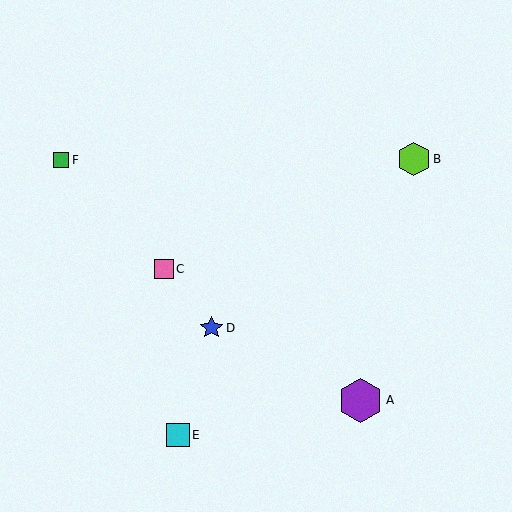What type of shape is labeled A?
Shape A is a purple hexagon.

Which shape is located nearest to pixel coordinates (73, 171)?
The green square (labeled F) at (61, 160) is nearest to that location.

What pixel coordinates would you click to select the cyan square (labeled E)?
Click at (178, 435) to select the cyan square E.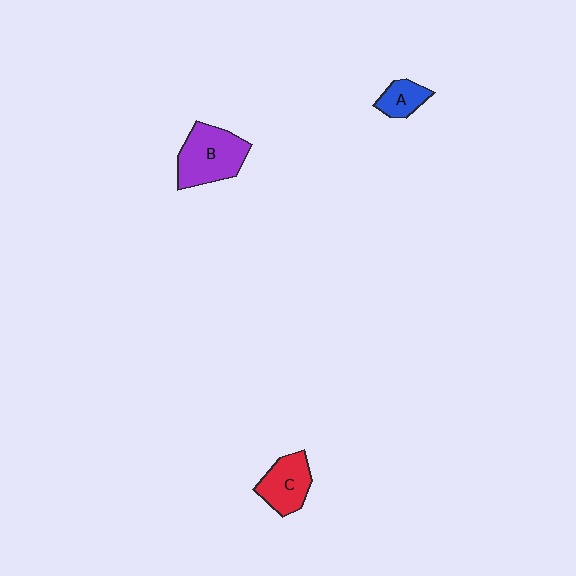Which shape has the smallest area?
Shape A (blue).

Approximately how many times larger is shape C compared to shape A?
Approximately 1.7 times.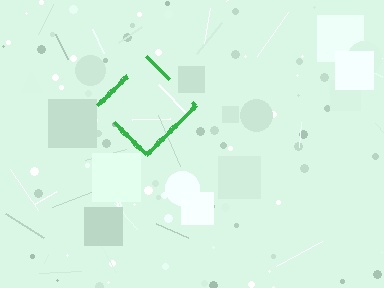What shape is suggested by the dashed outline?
The dashed outline suggests a diamond.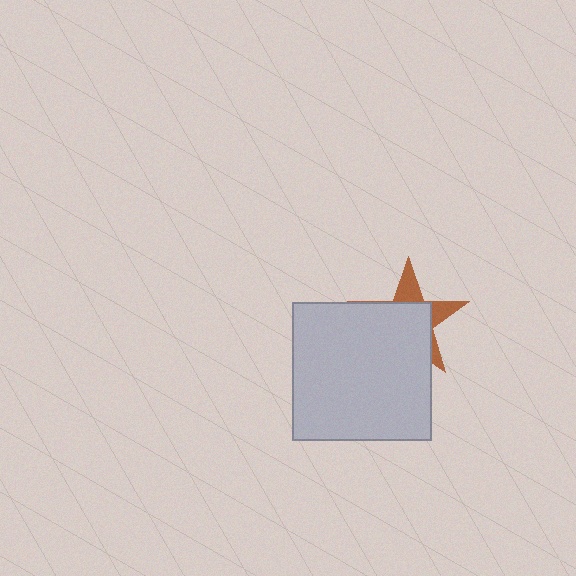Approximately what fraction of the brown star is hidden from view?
Roughly 68% of the brown star is hidden behind the light gray square.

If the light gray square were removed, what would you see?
You would see the complete brown star.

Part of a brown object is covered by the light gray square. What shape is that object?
It is a star.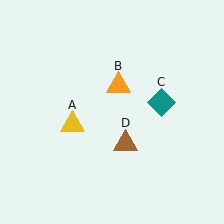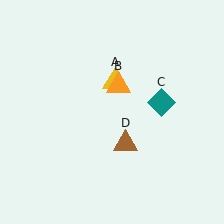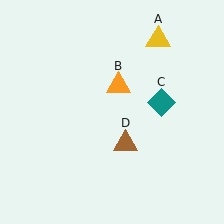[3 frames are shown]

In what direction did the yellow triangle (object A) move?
The yellow triangle (object A) moved up and to the right.